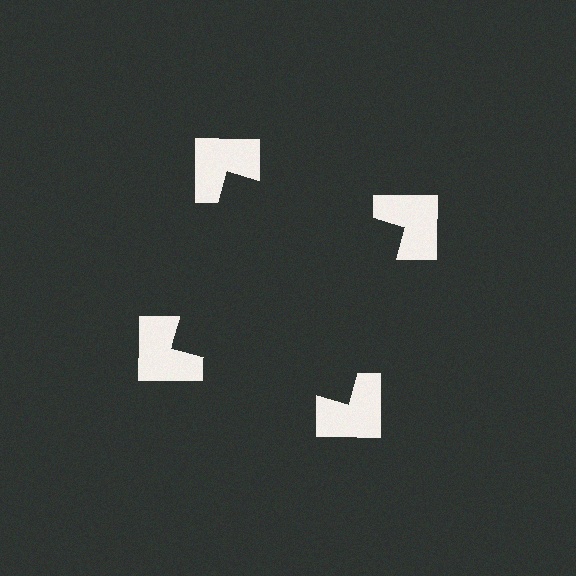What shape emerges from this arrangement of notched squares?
An illusory square — its edges are inferred from the aligned wedge cuts in the notched squares, not physically drawn.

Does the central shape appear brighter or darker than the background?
It typically appears slightly darker than the background, even though no actual brightness change is drawn.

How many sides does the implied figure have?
4 sides.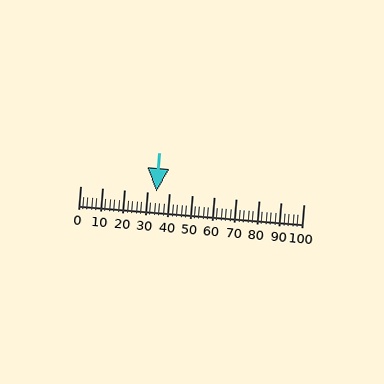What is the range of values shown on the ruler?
The ruler shows values from 0 to 100.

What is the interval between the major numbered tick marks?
The major tick marks are spaced 10 units apart.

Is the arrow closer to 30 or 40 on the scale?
The arrow is closer to 30.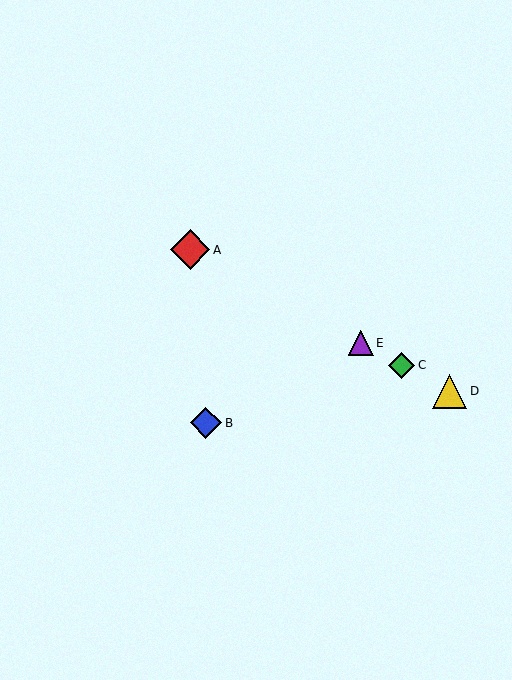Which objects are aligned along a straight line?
Objects A, C, D, E are aligned along a straight line.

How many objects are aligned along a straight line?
4 objects (A, C, D, E) are aligned along a straight line.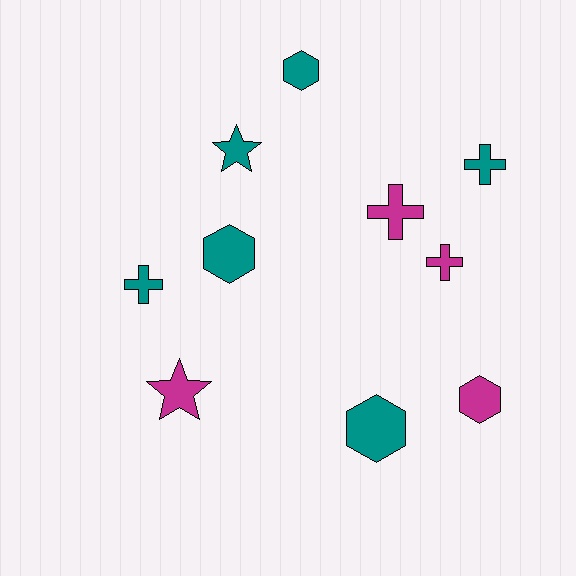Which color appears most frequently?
Teal, with 6 objects.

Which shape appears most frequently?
Cross, with 4 objects.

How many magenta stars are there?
There is 1 magenta star.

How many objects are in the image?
There are 10 objects.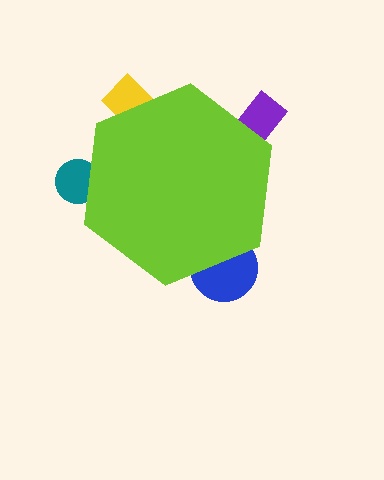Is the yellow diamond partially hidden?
Yes, the yellow diamond is partially hidden behind the lime hexagon.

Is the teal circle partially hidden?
Yes, the teal circle is partially hidden behind the lime hexagon.